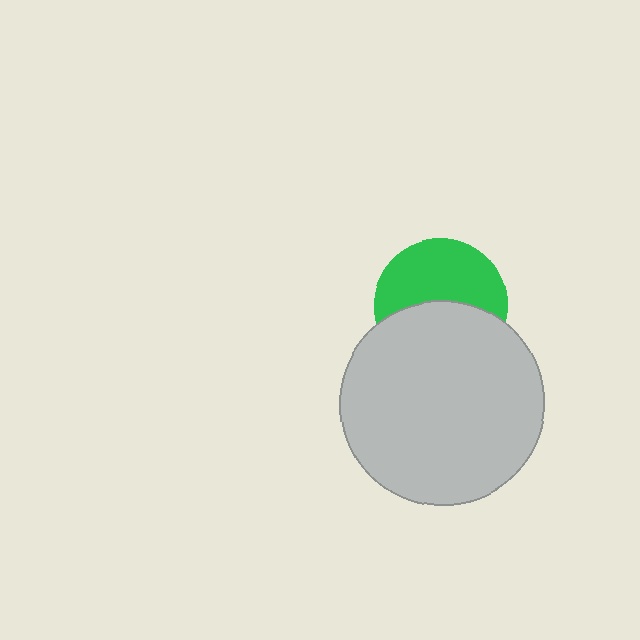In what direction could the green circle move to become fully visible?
The green circle could move up. That would shift it out from behind the light gray circle entirely.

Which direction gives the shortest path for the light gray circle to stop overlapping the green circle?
Moving down gives the shortest separation.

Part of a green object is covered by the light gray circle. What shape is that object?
It is a circle.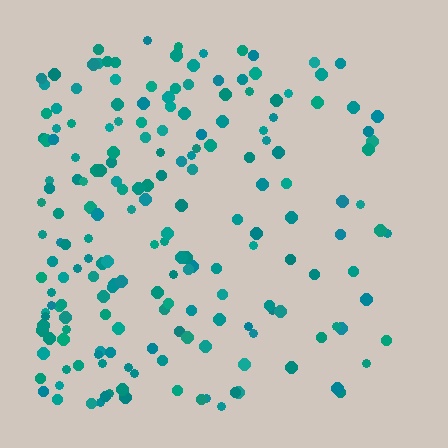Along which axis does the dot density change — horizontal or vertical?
Horizontal.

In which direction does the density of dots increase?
From right to left, with the left side densest.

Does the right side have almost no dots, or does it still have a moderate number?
Still a moderate number, just noticeably fewer than the left.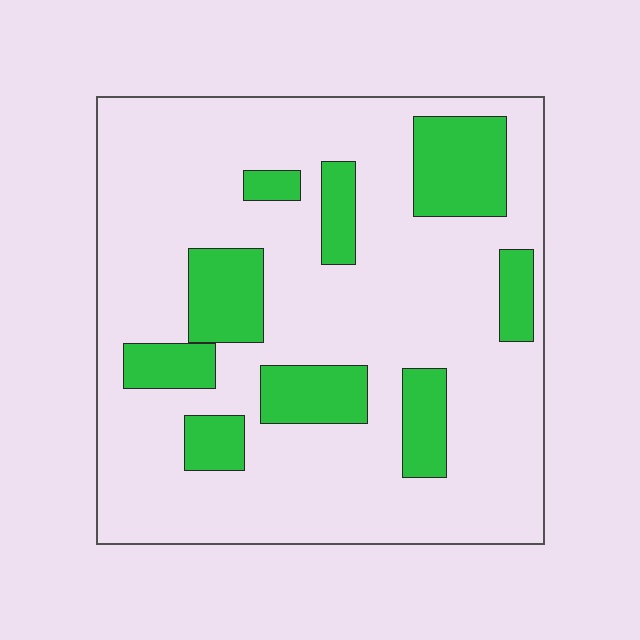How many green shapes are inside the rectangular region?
9.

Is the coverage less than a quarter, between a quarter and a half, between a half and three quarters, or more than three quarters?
Less than a quarter.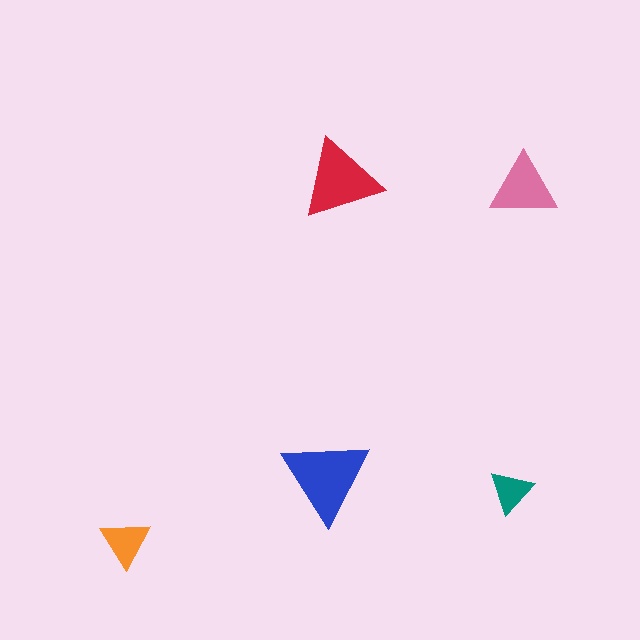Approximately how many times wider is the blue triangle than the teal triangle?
About 2 times wider.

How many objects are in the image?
There are 5 objects in the image.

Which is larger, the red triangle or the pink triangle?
The red one.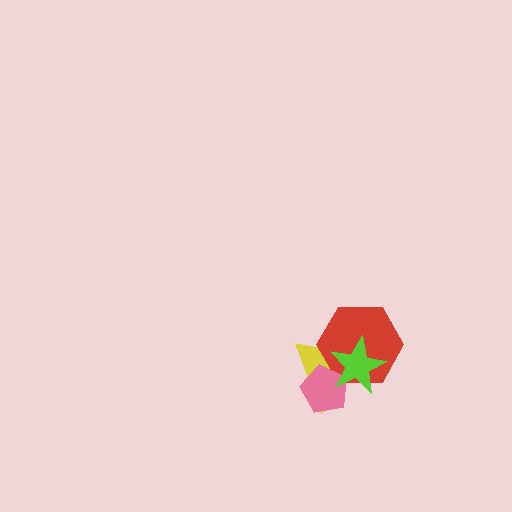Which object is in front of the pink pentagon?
The lime star is in front of the pink pentagon.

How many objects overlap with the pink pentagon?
3 objects overlap with the pink pentagon.